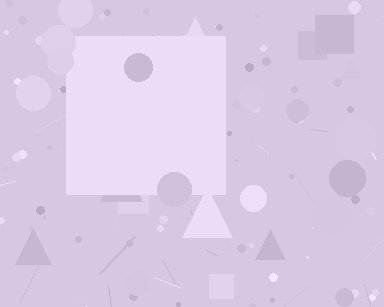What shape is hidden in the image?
A square is hidden in the image.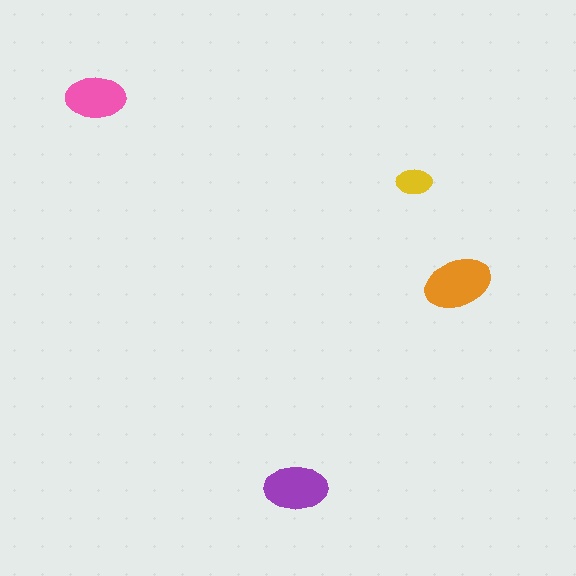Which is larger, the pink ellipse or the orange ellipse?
The orange one.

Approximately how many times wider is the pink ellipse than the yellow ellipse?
About 1.5 times wider.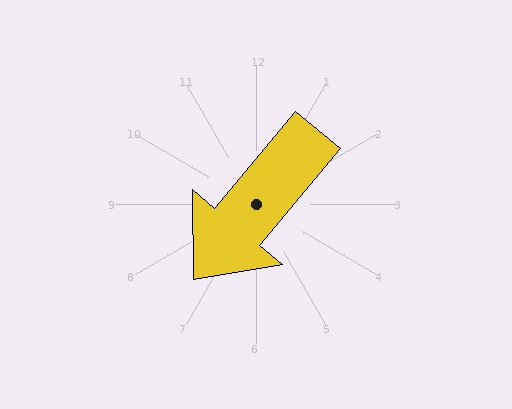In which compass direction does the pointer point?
Southwest.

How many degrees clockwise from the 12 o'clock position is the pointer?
Approximately 220 degrees.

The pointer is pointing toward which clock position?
Roughly 7 o'clock.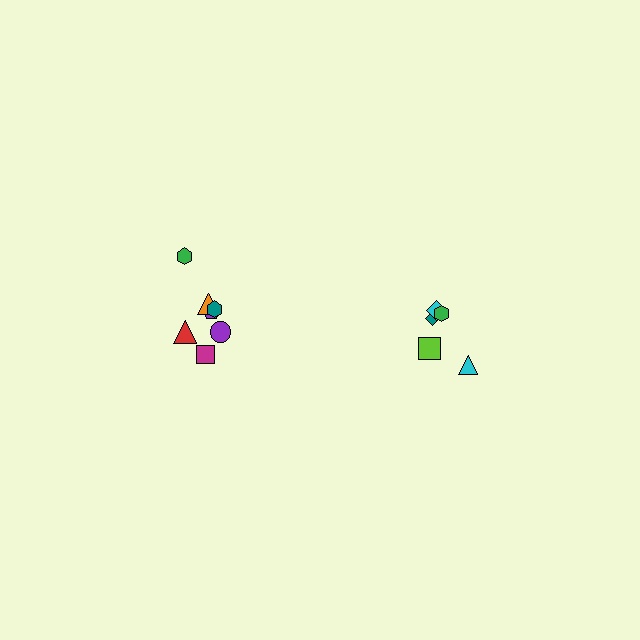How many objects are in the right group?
There are 5 objects.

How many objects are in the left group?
There are 7 objects.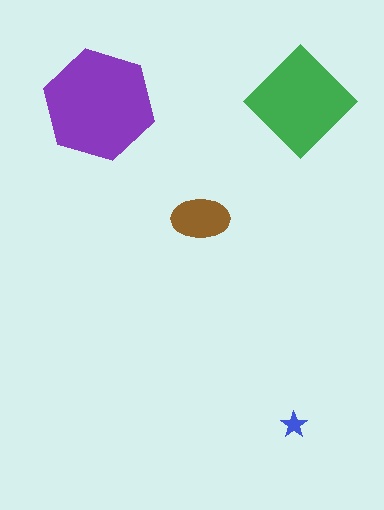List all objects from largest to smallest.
The purple hexagon, the green diamond, the brown ellipse, the blue star.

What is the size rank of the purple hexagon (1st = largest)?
1st.